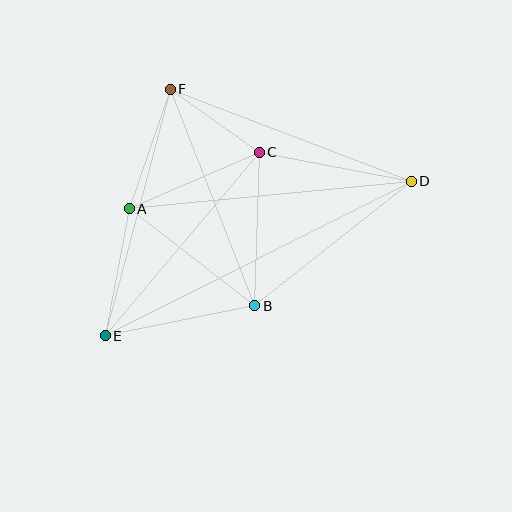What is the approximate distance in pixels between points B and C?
The distance between B and C is approximately 154 pixels.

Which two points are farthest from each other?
Points D and E are farthest from each other.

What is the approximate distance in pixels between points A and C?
The distance between A and C is approximately 142 pixels.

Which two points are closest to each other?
Points C and F are closest to each other.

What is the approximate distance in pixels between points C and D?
The distance between C and D is approximately 154 pixels.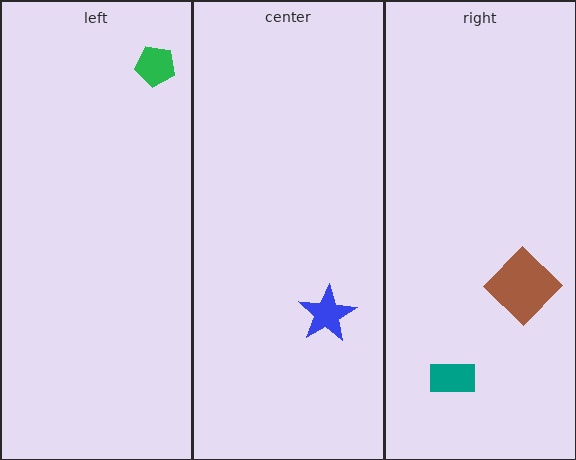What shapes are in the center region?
The blue star.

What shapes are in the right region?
The brown diamond, the teal rectangle.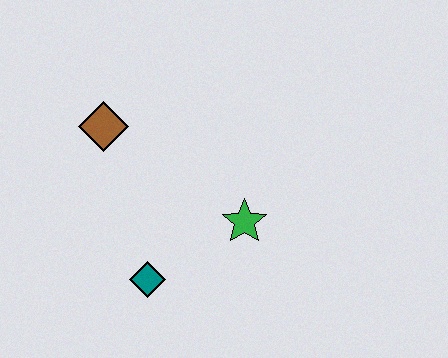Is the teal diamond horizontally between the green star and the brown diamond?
Yes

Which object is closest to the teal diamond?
The green star is closest to the teal diamond.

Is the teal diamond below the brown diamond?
Yes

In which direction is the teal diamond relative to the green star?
The teal diamond is to the left of the green star.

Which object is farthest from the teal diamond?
The brown diamond is farthest from the teal diamond.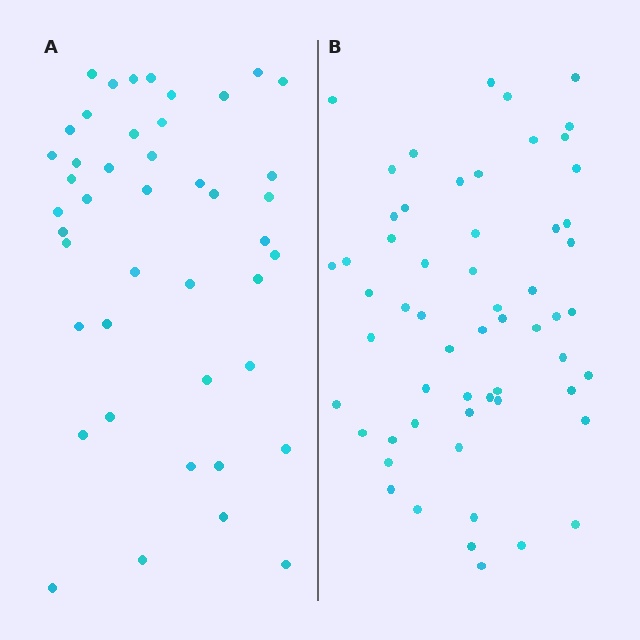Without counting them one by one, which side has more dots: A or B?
Region B (the right region) has more dots.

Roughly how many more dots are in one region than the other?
Region B has approximately 15 more dots than region A.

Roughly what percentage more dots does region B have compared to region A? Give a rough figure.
About 30% more.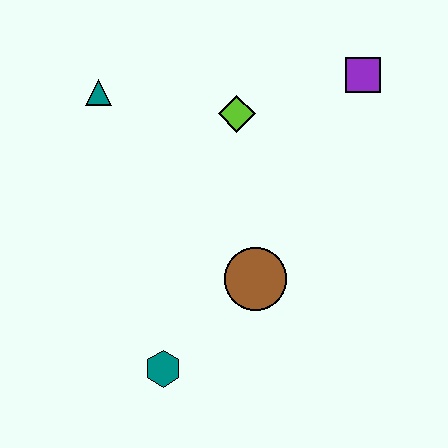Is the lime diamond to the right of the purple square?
No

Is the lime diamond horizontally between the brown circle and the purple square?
No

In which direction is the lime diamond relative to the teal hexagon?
The lime diamond is above the teal hexagon.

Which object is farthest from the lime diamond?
The teal hexagon is farthest from the lime diamond.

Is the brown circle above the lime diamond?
No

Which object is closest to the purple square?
The lime diamond is closest to the purple square.